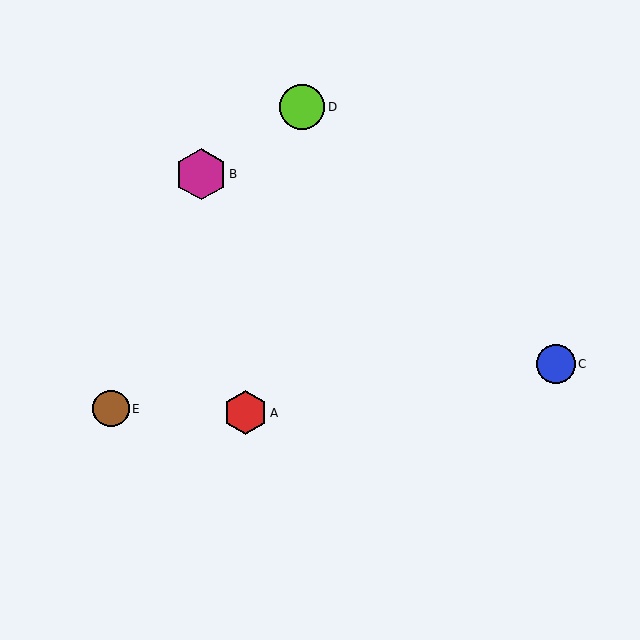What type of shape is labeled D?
Shape D is a lime circle.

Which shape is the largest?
The magenta hexagon (labeled B) is the largest.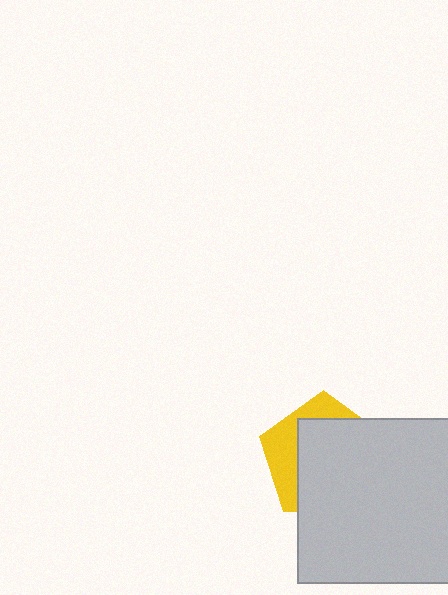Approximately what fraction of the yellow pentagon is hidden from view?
Roughly 67% of the yellow pentagon is hidden behind the light gray square.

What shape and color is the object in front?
The object in front is a light gray square.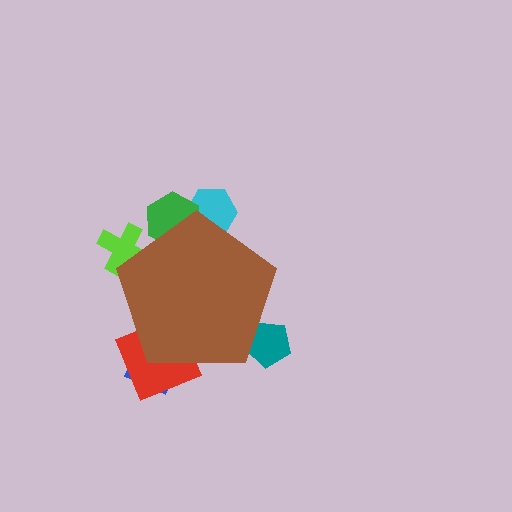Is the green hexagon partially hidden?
Yes, the green hexagon is partially hidden behind the brown pentagon.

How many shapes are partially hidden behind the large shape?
6 shapes are partially hidden.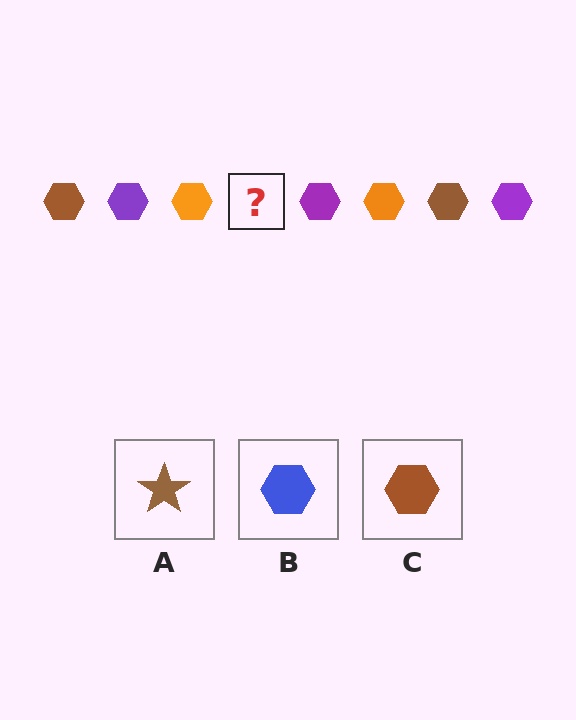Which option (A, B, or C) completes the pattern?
C.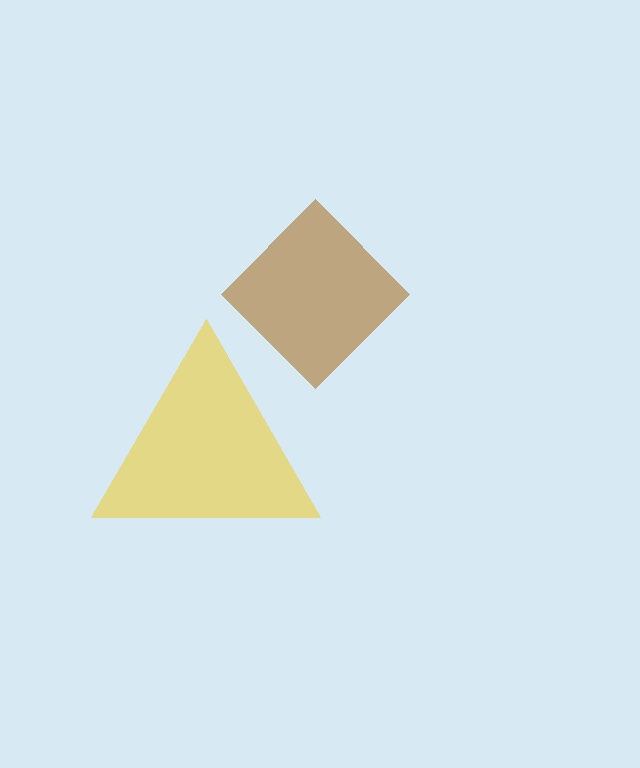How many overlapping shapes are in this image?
There are 2 overlapping shapes in the image.